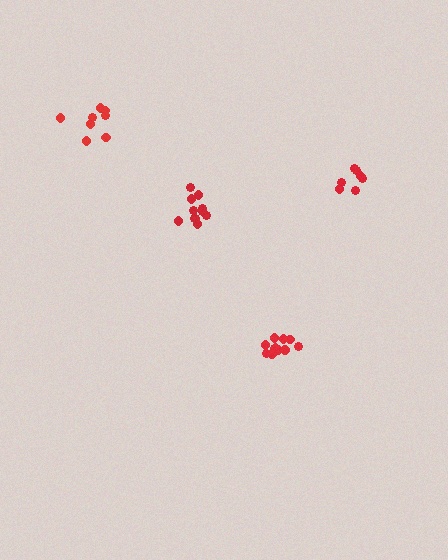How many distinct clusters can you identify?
There are 4 distinct clusters.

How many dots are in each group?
Group 1: 11 dots, Group 2: 7 dots, Group 3: 11 dots, Group 4: 8 dots (37 total).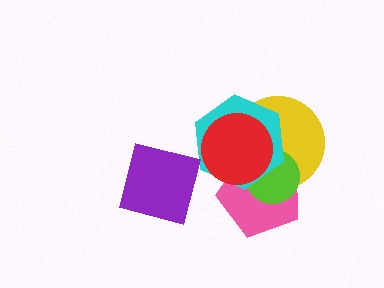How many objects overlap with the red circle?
4 objects overlap with the red circle.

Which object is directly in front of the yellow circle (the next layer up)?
The pink pentagon is directly in front of the yellow circle.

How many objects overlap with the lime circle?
4 objects overlap with the lime circle.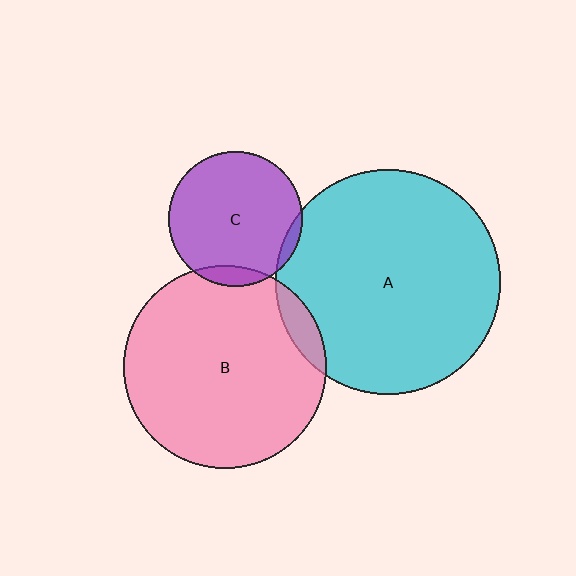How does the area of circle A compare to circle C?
Approximately 2.8 times.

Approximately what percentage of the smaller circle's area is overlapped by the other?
Approximately 5%.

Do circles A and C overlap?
Yes.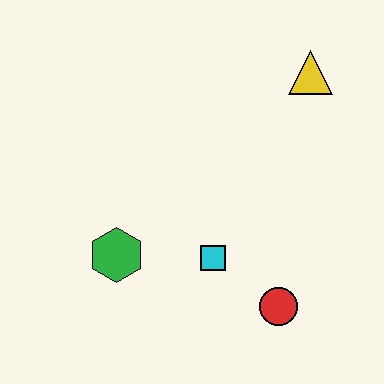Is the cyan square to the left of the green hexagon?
No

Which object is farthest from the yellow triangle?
The green hexagon is farthest from the yellow triangle.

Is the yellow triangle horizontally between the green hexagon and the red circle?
No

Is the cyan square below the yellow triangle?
Yes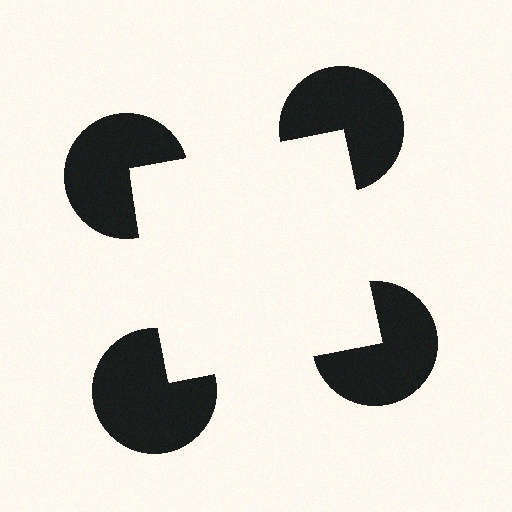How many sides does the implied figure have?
4 sides.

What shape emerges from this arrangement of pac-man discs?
An illusory square — its edges are inferred from the aligned wedge cuts in the pac-man discs, not physically drawn.